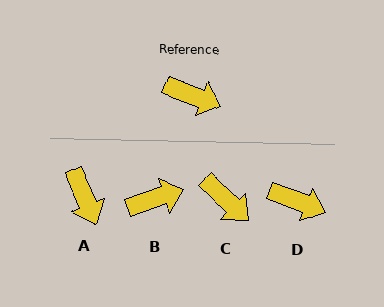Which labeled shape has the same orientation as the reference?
D.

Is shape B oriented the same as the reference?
No, it is off by about 40 degrees.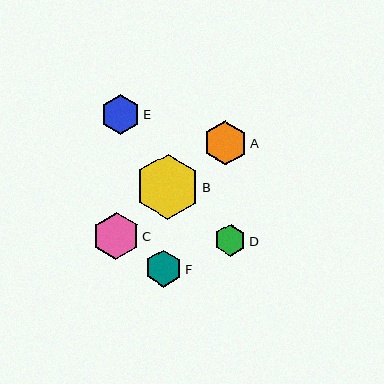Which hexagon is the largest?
Hexagon B is the largest with a size of approximately 64 pixels.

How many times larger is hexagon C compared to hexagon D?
Hexagon C is approximately 1.5 times the size of hexagon D.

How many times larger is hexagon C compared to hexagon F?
Hexagon C is approximately 1.3 times the size of hexagon F.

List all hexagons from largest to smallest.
From largest to smallest: B, C, A, E, F, D.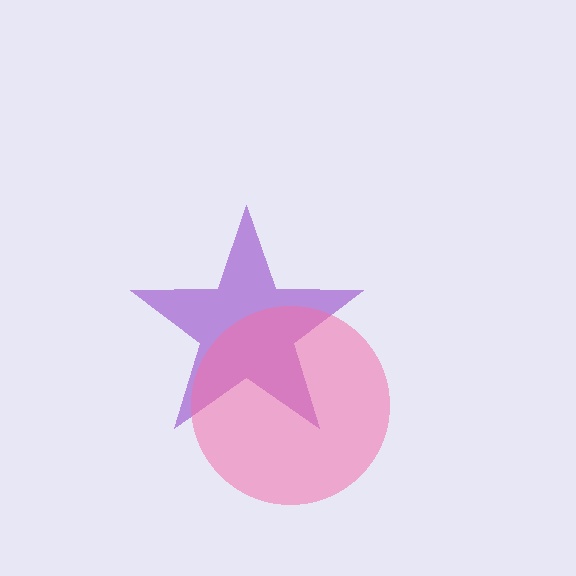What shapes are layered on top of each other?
The layered shapes are: a purple star, a pink circle.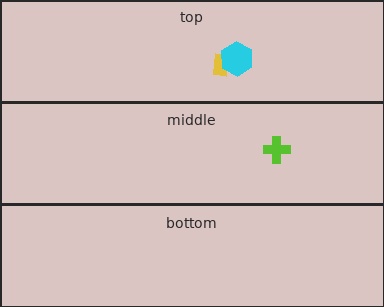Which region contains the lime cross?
The middle region.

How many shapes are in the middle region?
1.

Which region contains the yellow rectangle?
The top region.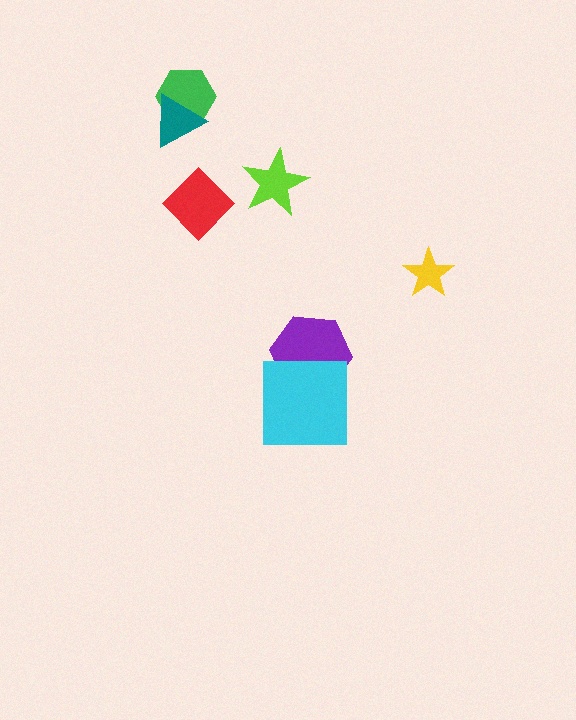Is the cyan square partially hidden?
No, no other shape covers it.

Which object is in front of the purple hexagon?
The cyan square is in front of the purple hexagon.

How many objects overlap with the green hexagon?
1 object overlaps with the green hexagon.